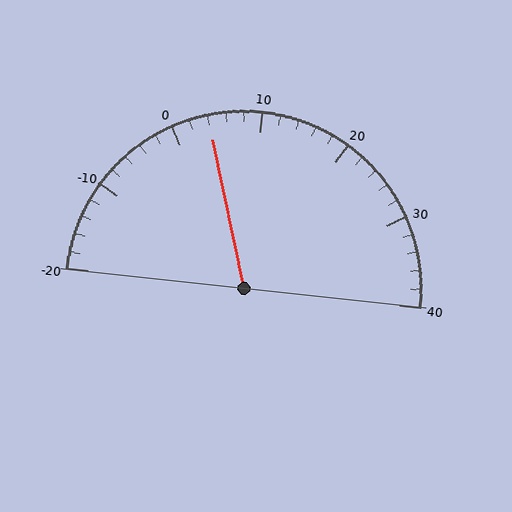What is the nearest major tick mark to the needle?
The nearest major tick mark is 0.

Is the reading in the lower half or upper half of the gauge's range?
The reading is in the lower half of the range (-20 to 40).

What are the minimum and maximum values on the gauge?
The gauge ranges from -20 to 40.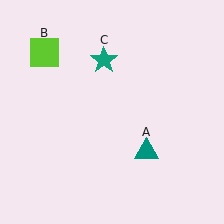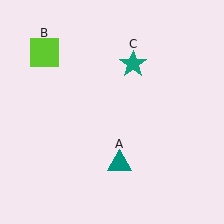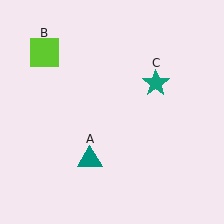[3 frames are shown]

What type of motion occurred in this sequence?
The teal triangle (object A), teal star (object C) rotated clockwise around the center of the scene.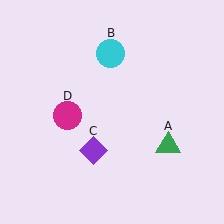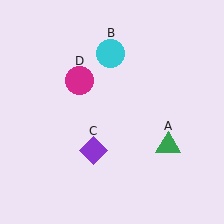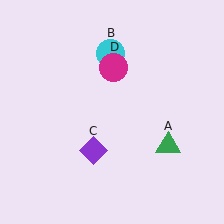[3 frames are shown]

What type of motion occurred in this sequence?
The magenta circle (object D) rotated clockwise around the center of the scene.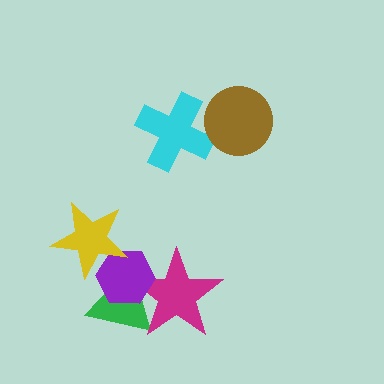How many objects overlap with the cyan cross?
1 object overlaps with the cyan cross.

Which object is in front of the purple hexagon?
The yellow star is in front of the purple hexagon.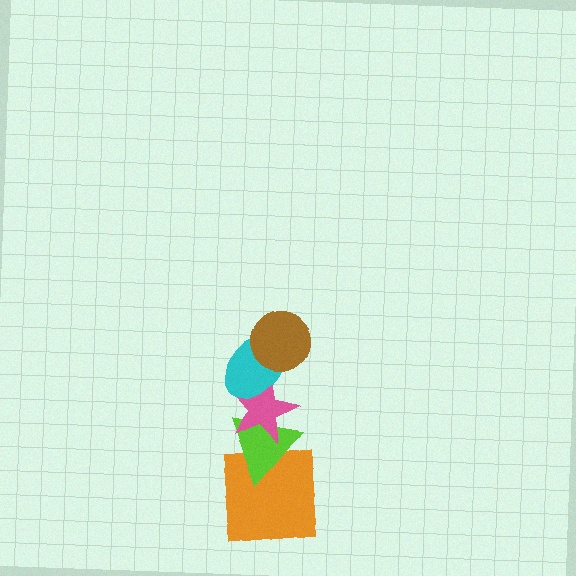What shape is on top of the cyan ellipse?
The brown circle is on top of the cyan ellipse.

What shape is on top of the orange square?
The lime triangle is on top of the orange square.